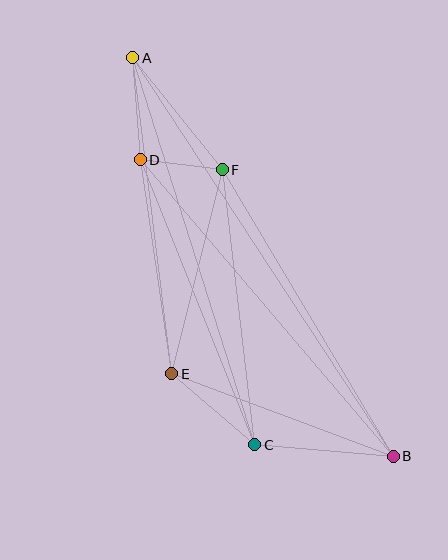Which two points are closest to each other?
Points D and F are closest to each other.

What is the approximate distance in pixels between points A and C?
The distance between A and C is approximately 406 pixels.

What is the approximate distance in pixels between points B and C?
The distance between B and C is approximately 139 pixels.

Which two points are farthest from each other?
Points A and B are farthest from each other.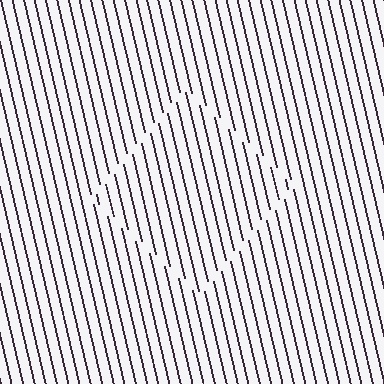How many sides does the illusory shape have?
4 sides — the line-ends trace a square.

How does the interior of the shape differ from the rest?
The interior of the shape contains the same grating, shifted by half a period — the contour is defined by the phase discontinuity where line-ends from the inner and outer gratings abut.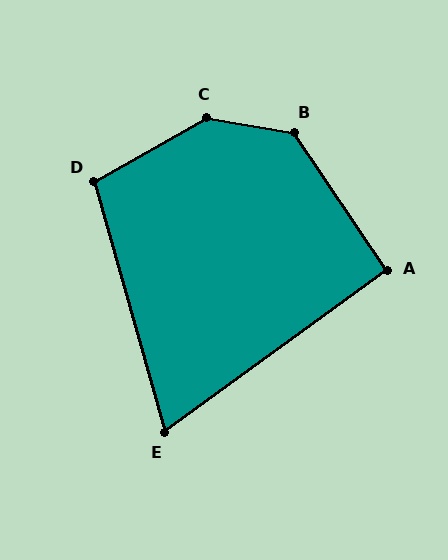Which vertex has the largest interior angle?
C, at approximately 141 degrees.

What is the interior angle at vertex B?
Approximately 134 degrees (obtuse).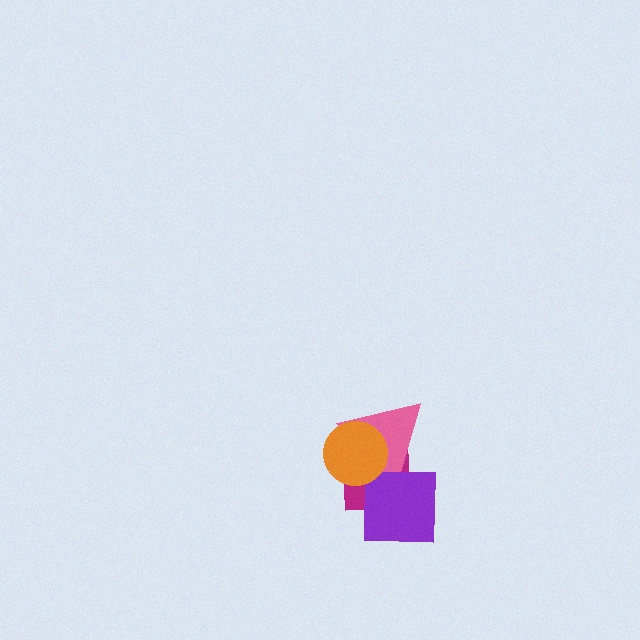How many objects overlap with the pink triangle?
3 objects overlap with the pink triangle.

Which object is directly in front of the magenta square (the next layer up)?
The pink triangle is directly in front of the magenta square.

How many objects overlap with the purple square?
2 objects overlap with the purple square.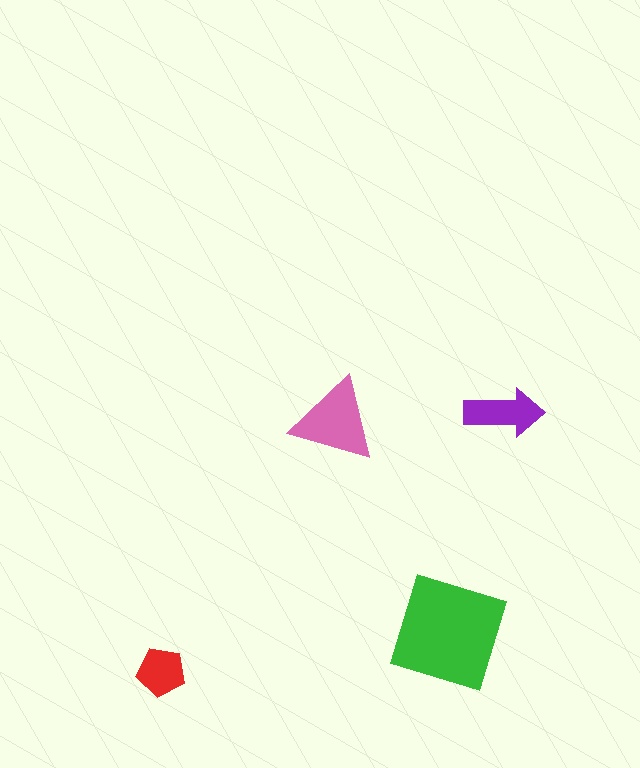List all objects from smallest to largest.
The red pentagon, the purple arrow, the pink triangle, the green square.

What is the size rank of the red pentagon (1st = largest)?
4th.